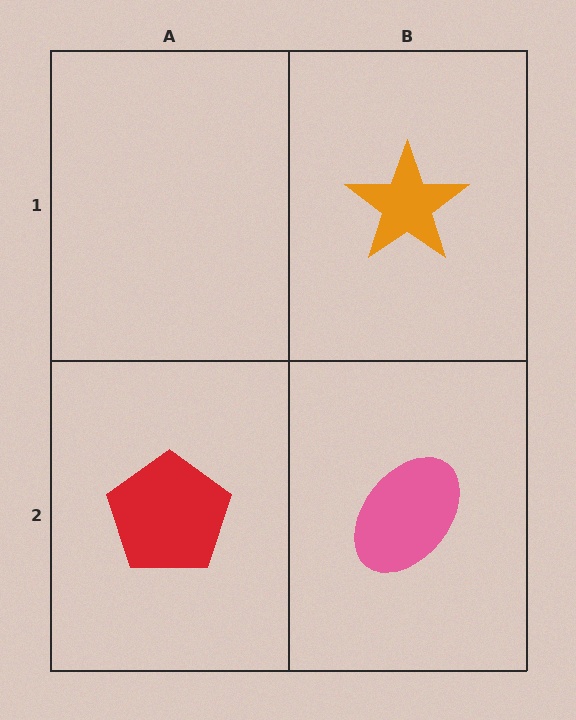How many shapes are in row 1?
1 shape.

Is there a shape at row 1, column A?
No, that cell is empty.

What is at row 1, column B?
An orange star.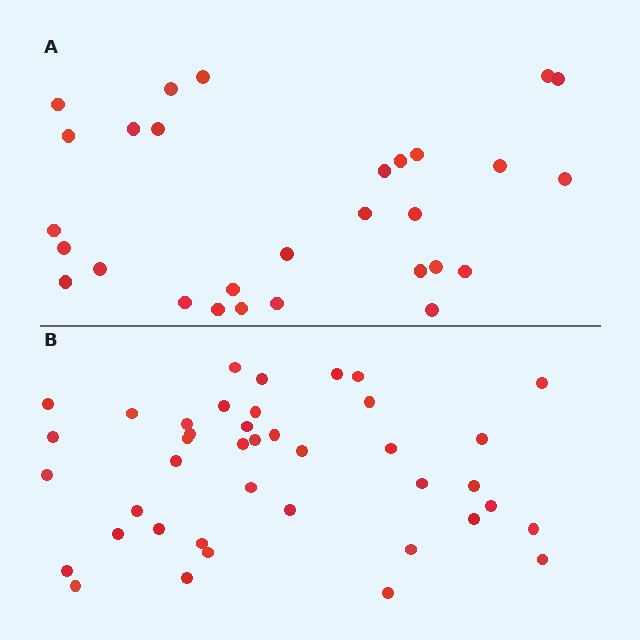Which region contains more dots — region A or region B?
Region B (the bottom region) has more dots.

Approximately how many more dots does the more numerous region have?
Region B has roughly 12 or so more dots than region A.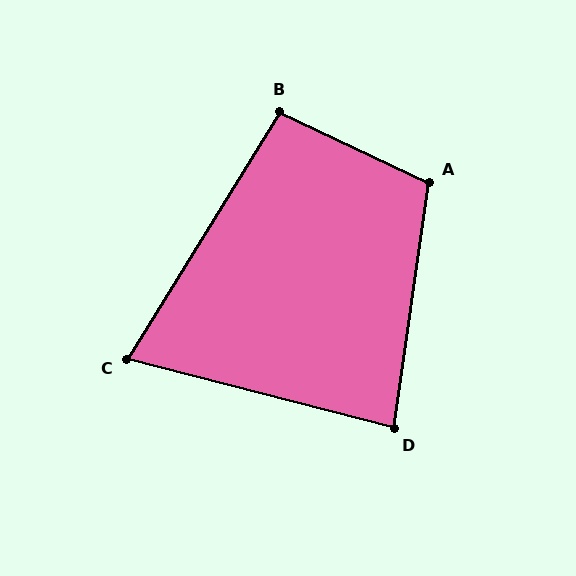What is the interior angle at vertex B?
Approximately 96 degrees (obtuse).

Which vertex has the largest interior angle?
A, at approximately 107 degrees.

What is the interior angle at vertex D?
Approximately 84 degrees (acute).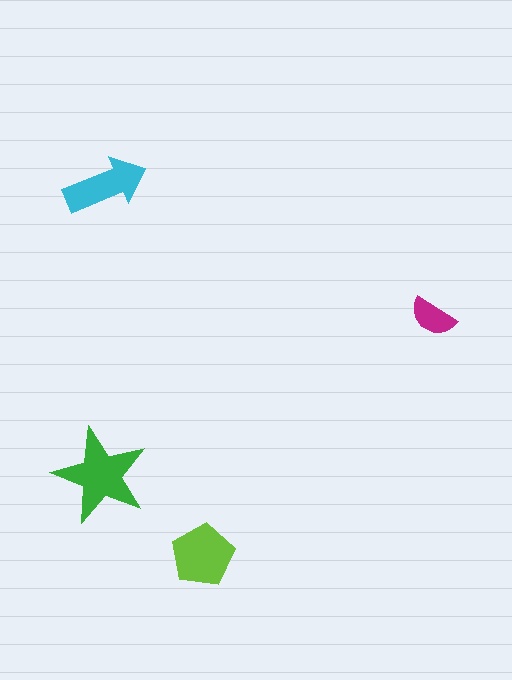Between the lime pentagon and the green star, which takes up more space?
The green star.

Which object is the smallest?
The magenta semicircle.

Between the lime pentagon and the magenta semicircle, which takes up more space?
The lime pentagon.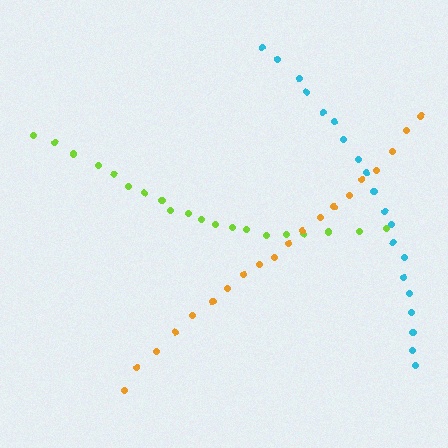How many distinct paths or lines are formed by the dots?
There are 3 distinct paths.